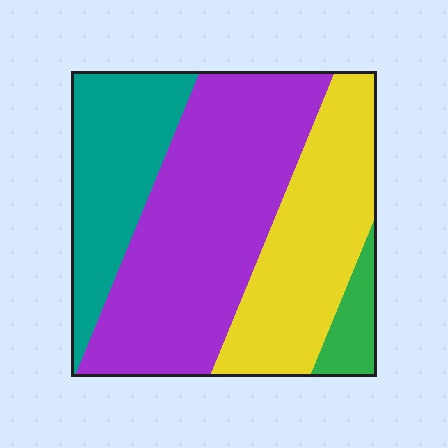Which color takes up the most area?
Purple, at roughly 45%.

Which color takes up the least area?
Green, at roughly 5%.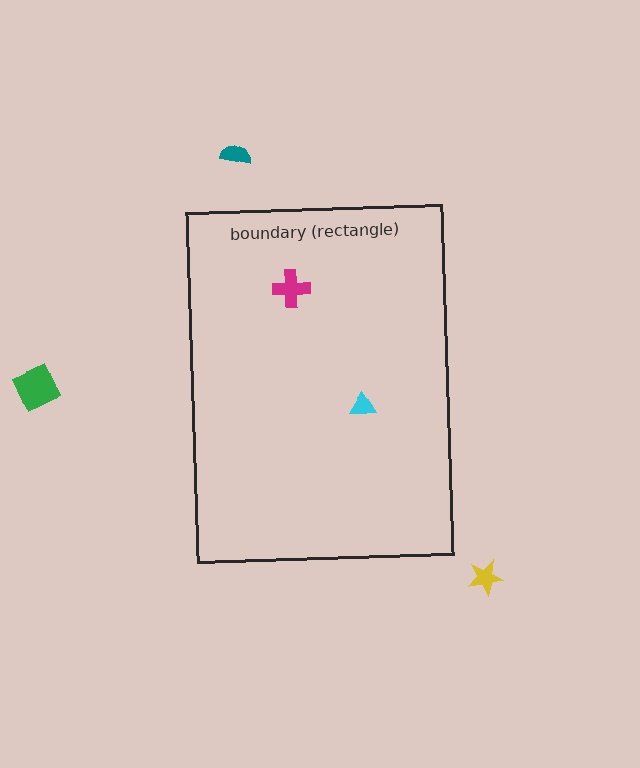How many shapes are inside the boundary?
2 inside, 3 outside.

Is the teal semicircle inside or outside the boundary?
Outside.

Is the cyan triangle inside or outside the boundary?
Inside.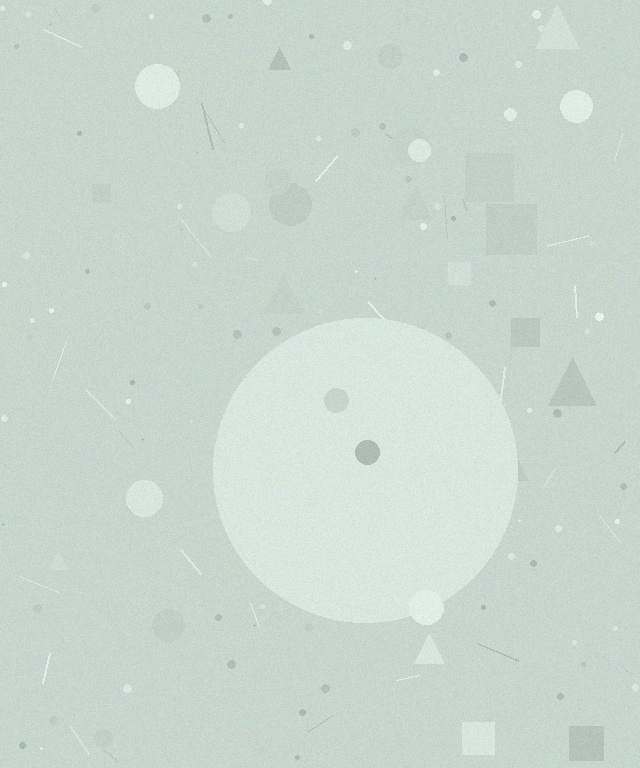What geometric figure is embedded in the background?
A circle is embedded in the background.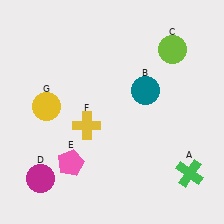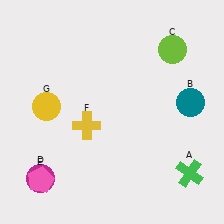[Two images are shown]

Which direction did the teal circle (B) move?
The teal circle (B) moved right.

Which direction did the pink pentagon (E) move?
The pink pentagon (E) moved left.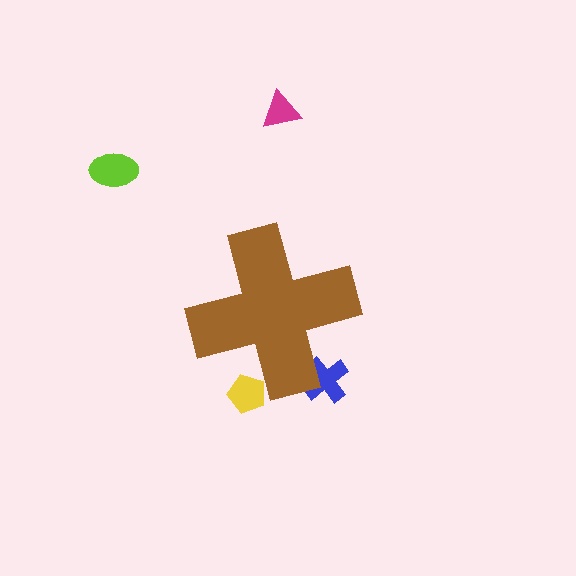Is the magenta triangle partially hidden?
No, the magenta triangle is fully visible.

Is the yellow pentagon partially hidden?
Yes, the yellow pentagon is partially hidden behind the brown cross.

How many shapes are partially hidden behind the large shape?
2 shapes are partially hidden.